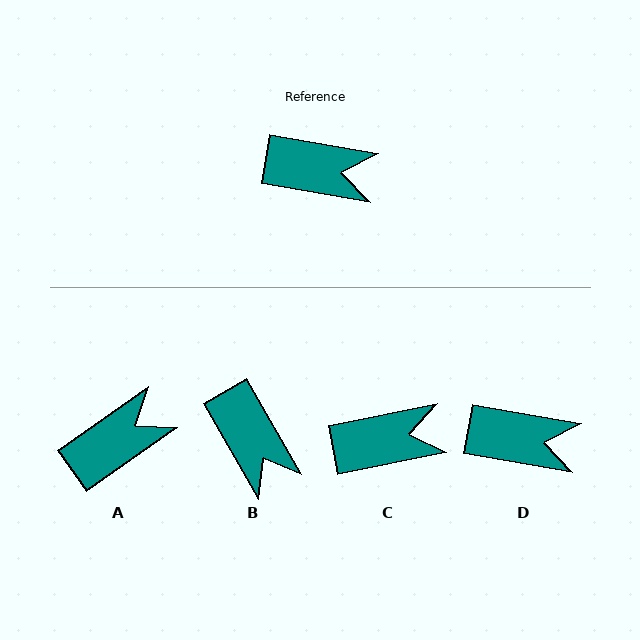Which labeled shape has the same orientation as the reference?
D.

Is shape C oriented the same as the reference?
No, it is off by about 21 degrees.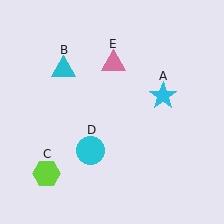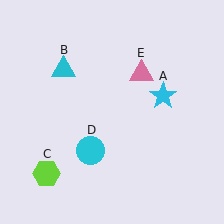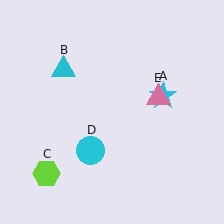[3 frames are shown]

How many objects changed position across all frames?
1 object changed position: pink triangle (object E).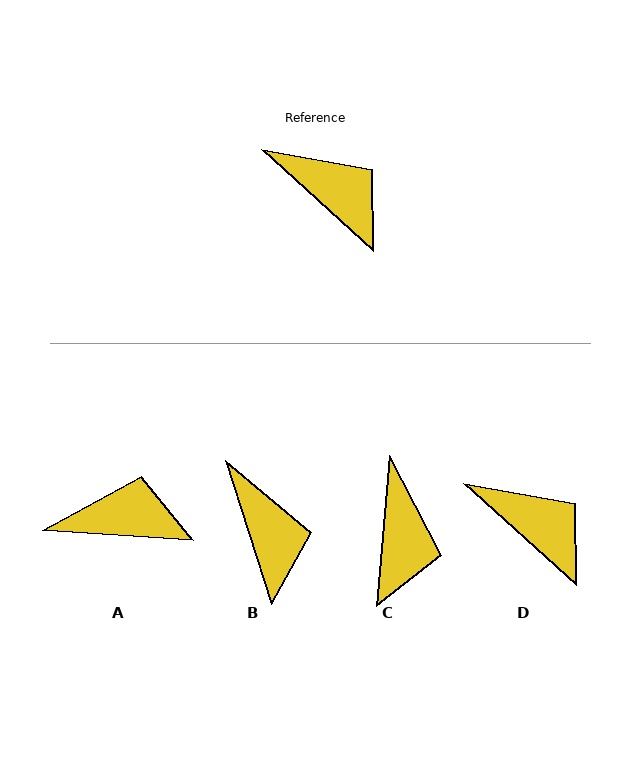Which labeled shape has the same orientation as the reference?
D.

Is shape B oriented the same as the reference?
No, it is off by about 30 degrees.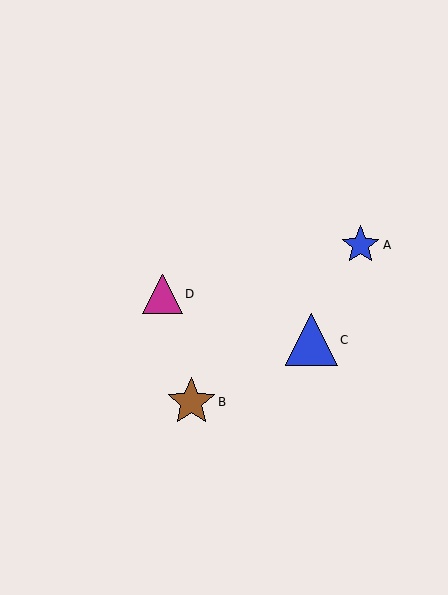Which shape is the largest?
The blue triangle (labeled C) is the largest.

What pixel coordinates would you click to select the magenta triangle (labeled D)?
Click at (163, 294) to select the magenta triangle D.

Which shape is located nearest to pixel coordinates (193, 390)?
The brown star (labeled B) at (191, 402) is nearest to that location.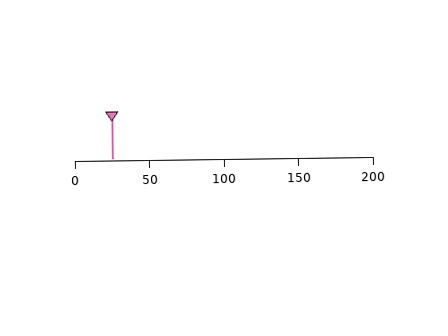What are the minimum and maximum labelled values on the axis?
The axis runs from 0 to 200.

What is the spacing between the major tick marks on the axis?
The major ticks are spaced 50 apart.